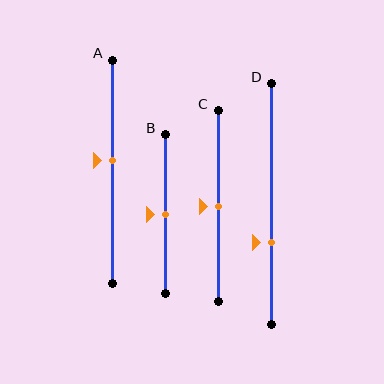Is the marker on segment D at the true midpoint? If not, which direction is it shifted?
No, the marker on segment D is shifted downward by about 16% of the segment length.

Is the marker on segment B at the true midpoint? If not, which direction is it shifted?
Yes, the marker on segment B is at the true midpoint.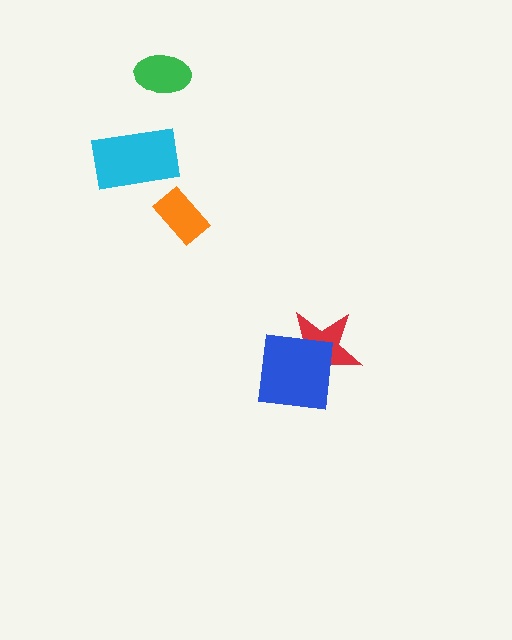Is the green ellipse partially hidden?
No, no other shape covers it.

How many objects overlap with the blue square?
1 object overlaps with the blue square.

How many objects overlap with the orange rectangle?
0 objects overlap with the orange rectangle.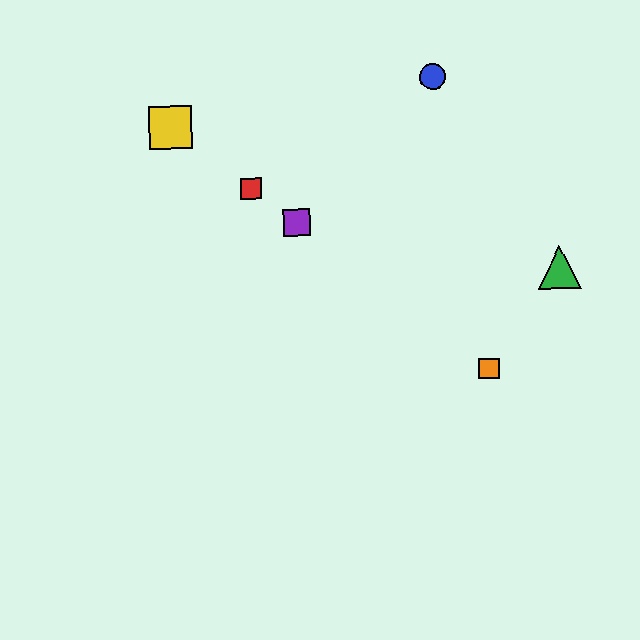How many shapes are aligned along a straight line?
4 shapes (the red square, the yellow square, the purple square, the orange square) are aligned along a straight line.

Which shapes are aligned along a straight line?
The red square, the yellow square, the purple square, the orange square are aligned along a straight line.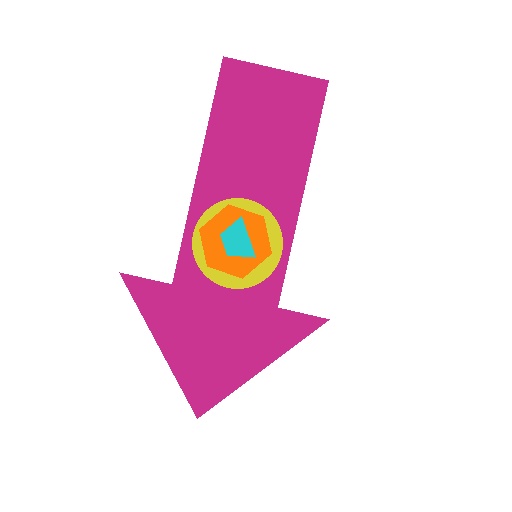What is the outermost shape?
The magenta arrow.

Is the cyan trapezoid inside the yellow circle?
Yes.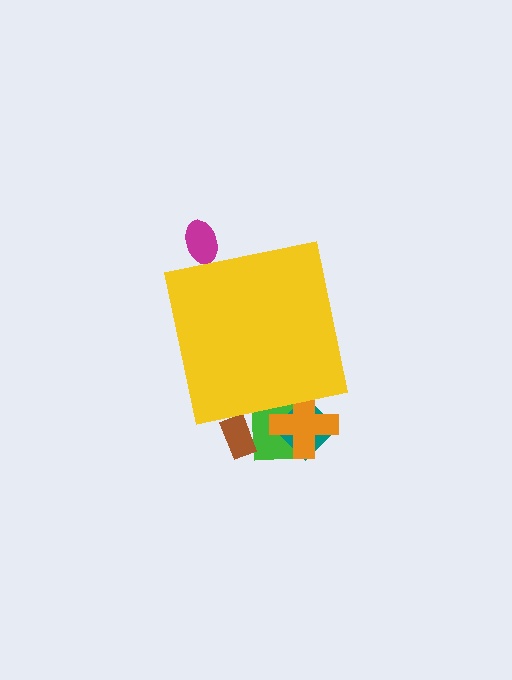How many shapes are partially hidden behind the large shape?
5 shapes are partially hidden.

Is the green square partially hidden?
Yes, the green square is partially hidden behind the yellow square.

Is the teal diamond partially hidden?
Yes, the teal diamond is partially hidden behind the yellow square.